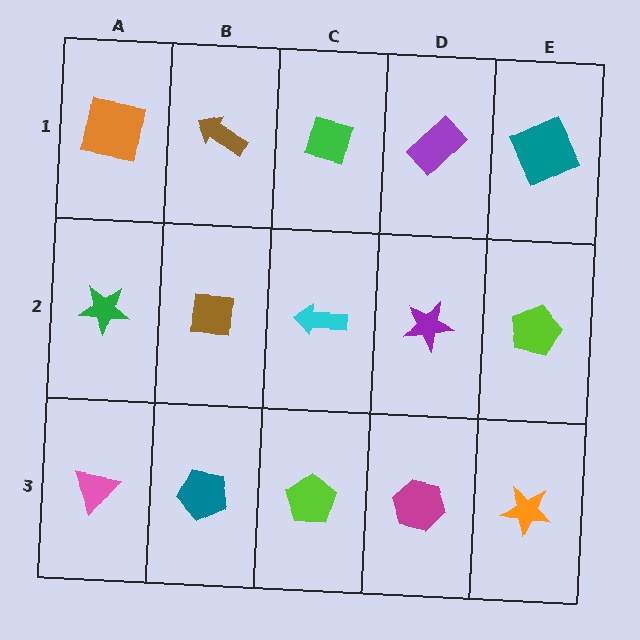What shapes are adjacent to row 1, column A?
A green star (row 2, column A), a brown arrow (row 1, column B).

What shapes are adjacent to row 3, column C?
A cyan arrow (row 2, column C), a teal pentagon (row 3, column B), a magenta hexagon (row 3, column D).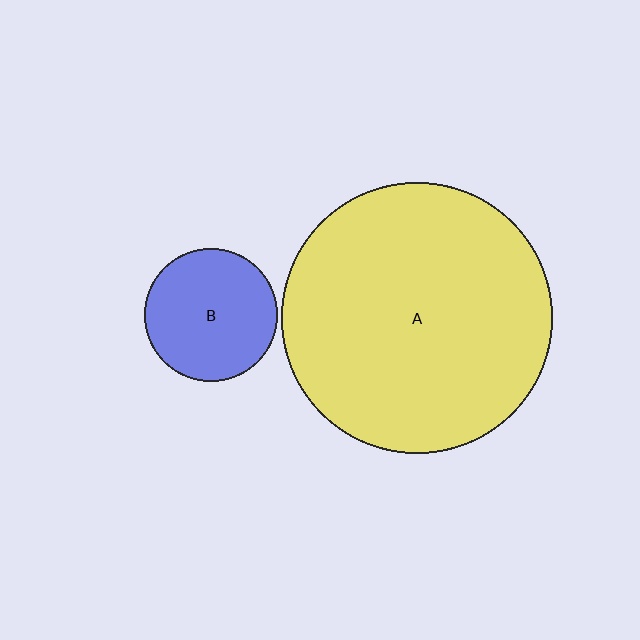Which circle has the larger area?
Circle A (yellow).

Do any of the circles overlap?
No, none of the circles overlap.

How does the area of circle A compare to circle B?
Approximately 4.2 times.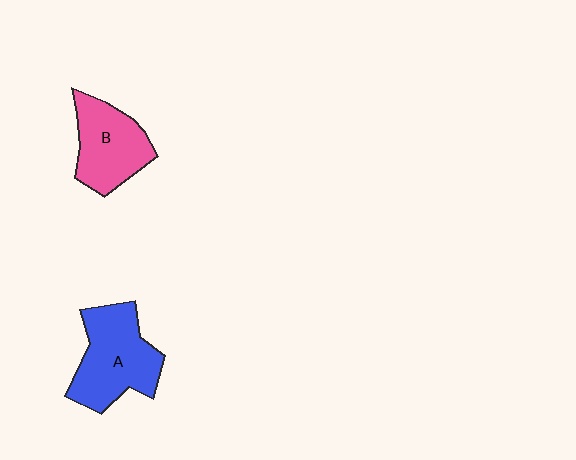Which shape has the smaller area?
Shape B (pink).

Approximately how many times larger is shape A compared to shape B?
Approximately 1.2 times.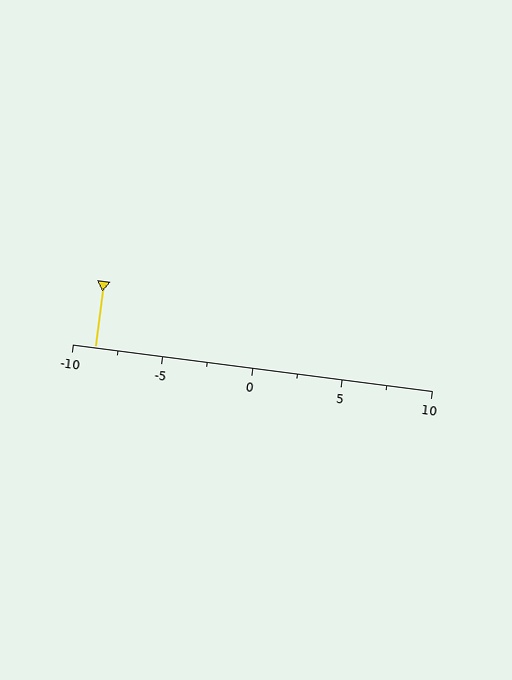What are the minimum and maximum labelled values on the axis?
The axis runs from -10 to 10.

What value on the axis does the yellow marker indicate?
The marker indicates approximately -8.8.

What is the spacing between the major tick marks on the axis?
The major ticks are spaced 5 apart.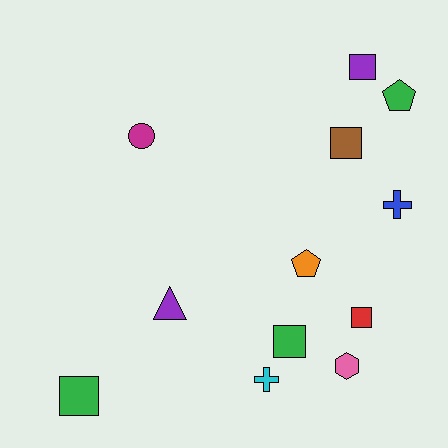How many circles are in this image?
There is 1 circle.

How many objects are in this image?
There are 12 objects.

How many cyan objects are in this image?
There is 1 cyan object.